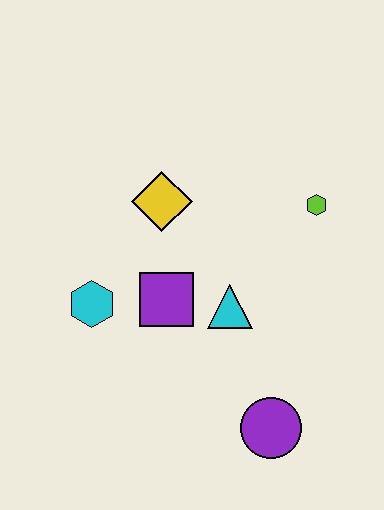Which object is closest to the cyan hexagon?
The purple square is closest to the cyan hexagon.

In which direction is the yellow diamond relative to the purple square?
The yellow diamond is above the purple square.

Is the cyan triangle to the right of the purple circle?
No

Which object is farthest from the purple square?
The lime hexagon is farthest from the purple square.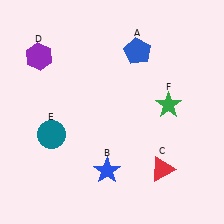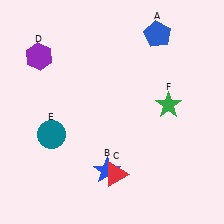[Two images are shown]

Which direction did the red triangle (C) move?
The red triangle (C) moved left.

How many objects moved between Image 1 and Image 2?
2 objects moved between the two images.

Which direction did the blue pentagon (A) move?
The blue pentagon (A) moved right.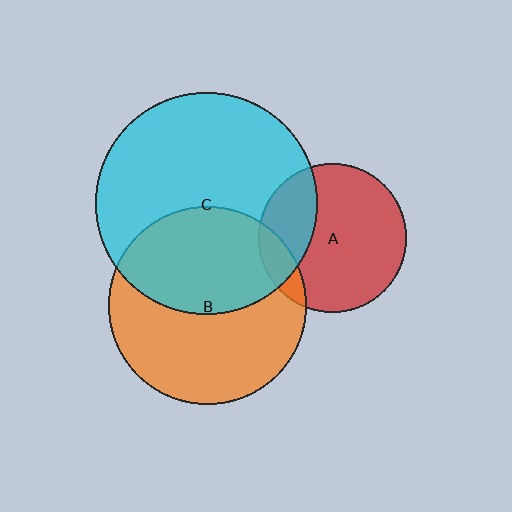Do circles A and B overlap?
Yes.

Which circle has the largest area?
Circle C (cyan).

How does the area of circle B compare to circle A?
Approximately 1.8 times.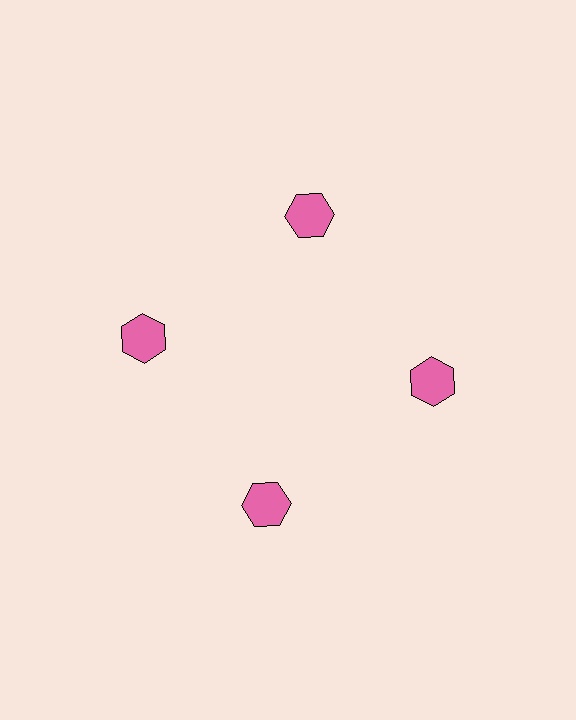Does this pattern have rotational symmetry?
Yes, this pattern has 4-fold rotational symmetry. It looks the same after rotating 90 degrees around the center.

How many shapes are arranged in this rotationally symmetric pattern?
There are 4 shapes, arranged in 4 groups of 1.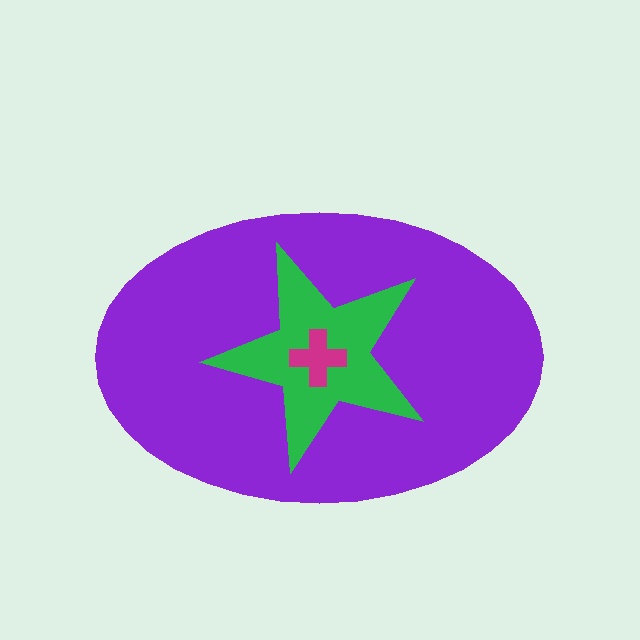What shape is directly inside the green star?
The magenta cross.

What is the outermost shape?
The purple ellipse.